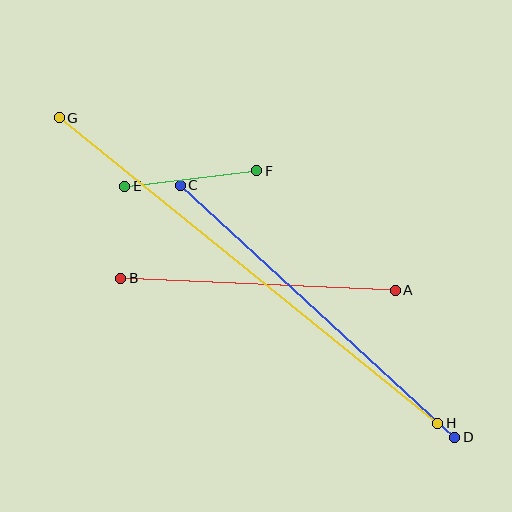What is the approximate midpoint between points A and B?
The midpoint is at approximately (258, 284) pixels.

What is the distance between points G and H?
The distance is approximately 486 pixels.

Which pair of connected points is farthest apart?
Points G and H are farthest apart.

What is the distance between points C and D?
The distance is approximately 372 pixels.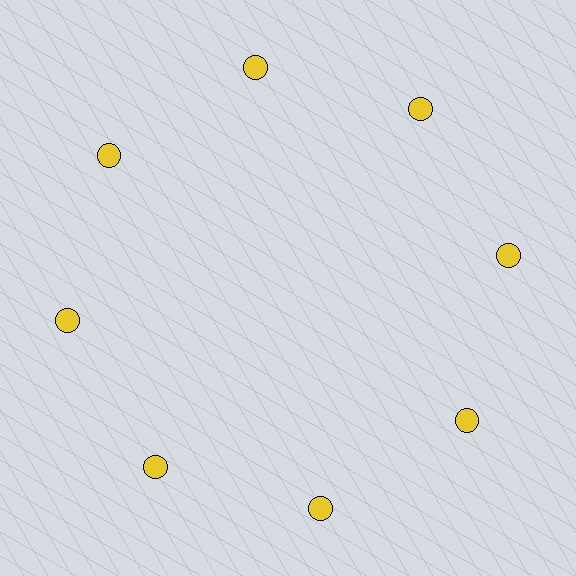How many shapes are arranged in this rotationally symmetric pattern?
There are 8 shapes, arranged in 8 groups of 1.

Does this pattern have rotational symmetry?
Yes, this pattern has 8-fold rotational symmetry. It looks the same after rotating 45 degrees around the center.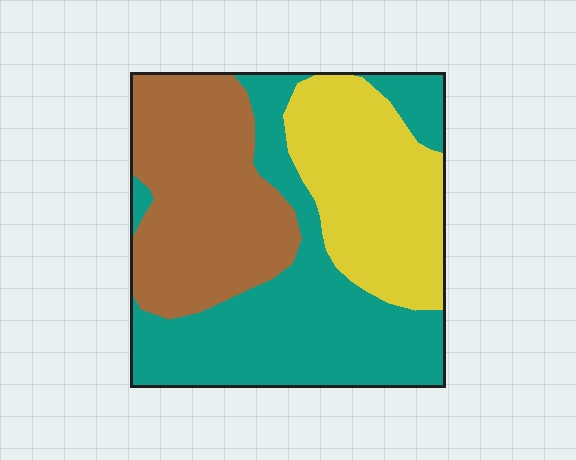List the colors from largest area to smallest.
From largest to smallest: teal, brown, yellow.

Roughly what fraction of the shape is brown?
Brown takes up about one third (1/3) of the shape.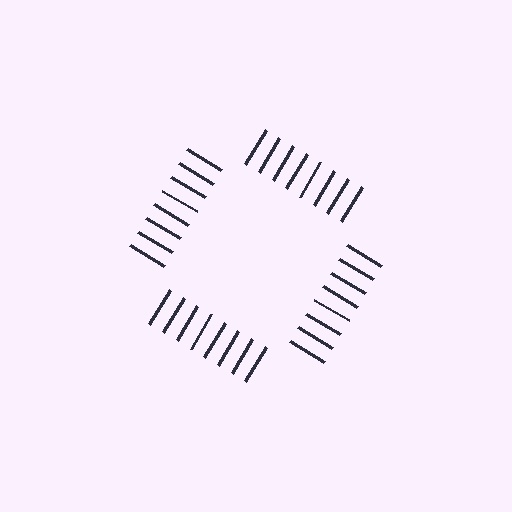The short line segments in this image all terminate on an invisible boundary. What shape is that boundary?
An illusory square — the line segments terminate on its edges but no continuous stroke is drawn.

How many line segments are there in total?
32 — 8 along each of the 4 edges.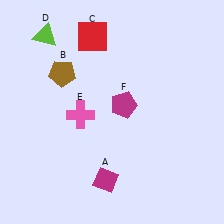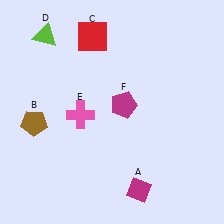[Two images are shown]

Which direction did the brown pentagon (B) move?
The brown pentagon (B) moved down.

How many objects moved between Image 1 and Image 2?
2 objects moved between the two images.